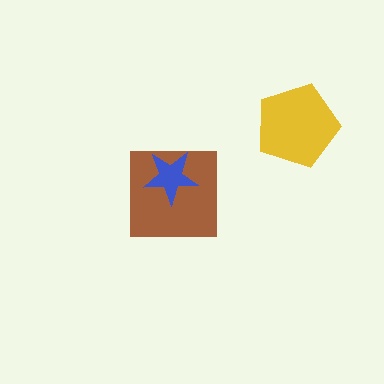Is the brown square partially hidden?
Yes, it is partially covered by another shape.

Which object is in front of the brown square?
The blue star is in front of the brown square.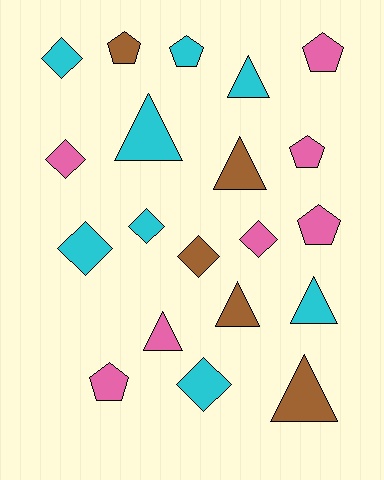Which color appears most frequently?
Cyan, with 8 objects.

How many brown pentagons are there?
There is 1 brown pentagon.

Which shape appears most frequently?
Diamond, with 7 objects.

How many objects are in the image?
There are 20 objects.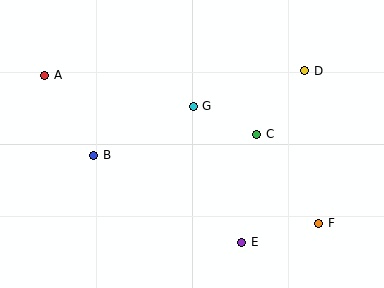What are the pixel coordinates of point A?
Point A is at (45, 75).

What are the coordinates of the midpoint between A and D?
The midpoint between A and D is at (175, 73).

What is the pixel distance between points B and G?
The distance between B and G is 111 pixels.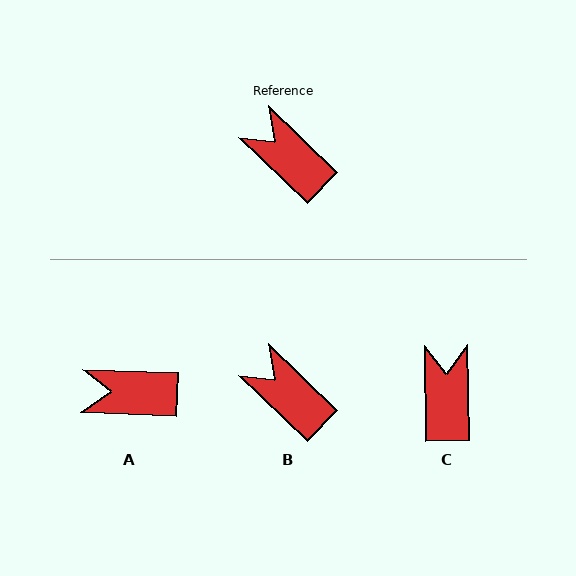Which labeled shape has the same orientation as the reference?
B.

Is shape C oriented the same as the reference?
No, it is off by about 45 degrees.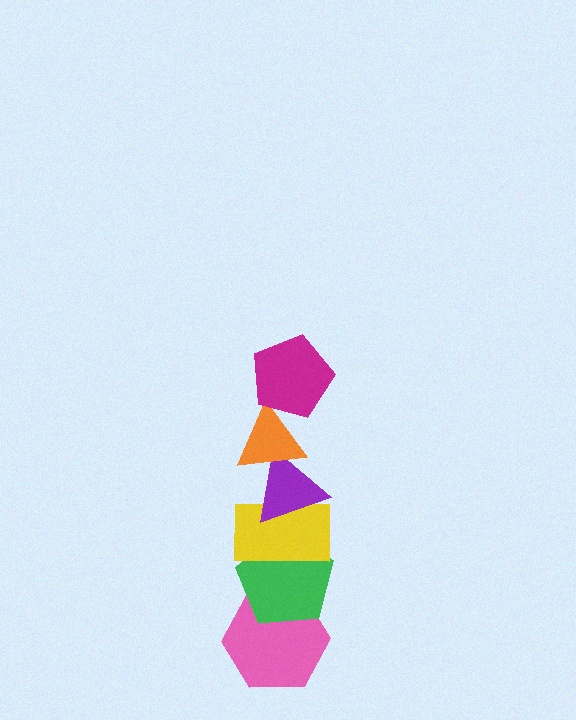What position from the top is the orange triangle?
The orange triangle is 2nd from the top.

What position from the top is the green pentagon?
The green pentagon is 5th from the top.